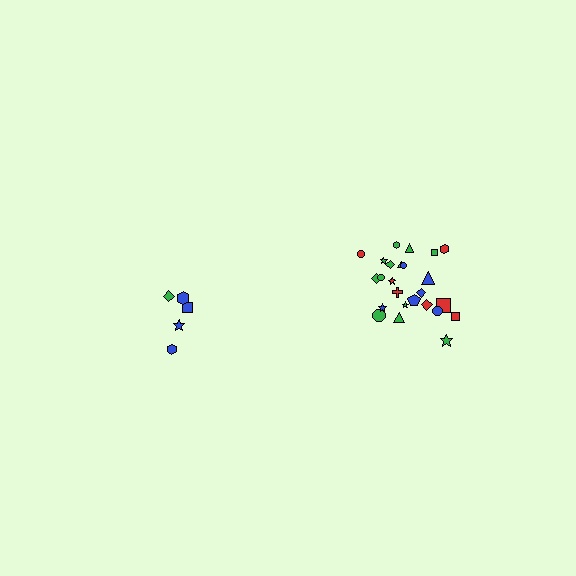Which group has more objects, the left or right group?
The right group.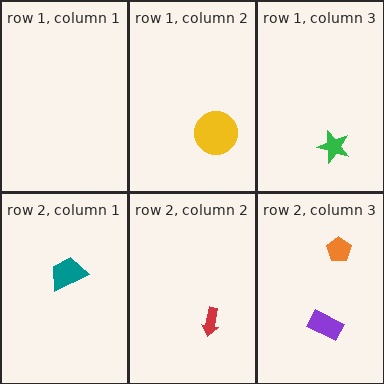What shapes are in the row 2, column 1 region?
The teal trapezoid.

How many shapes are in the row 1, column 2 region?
1.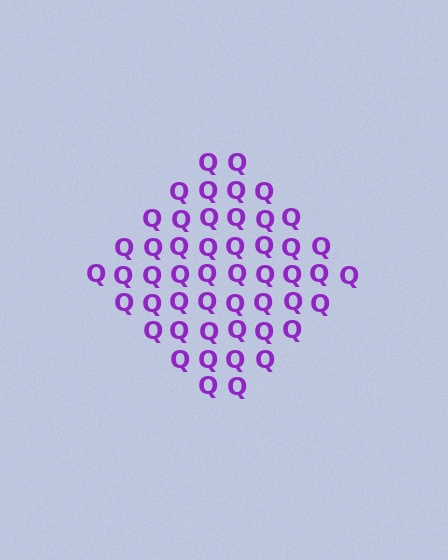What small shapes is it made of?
It is made of small letter Q's.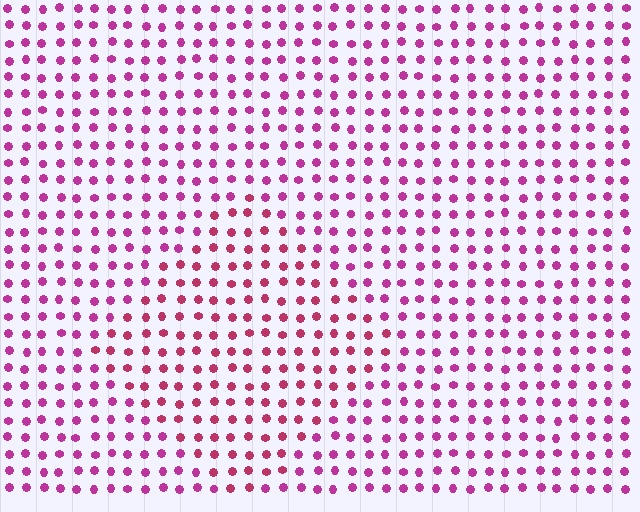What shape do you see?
I see a diamond.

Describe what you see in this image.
The image is filled with small magenta elements in a uniform arrangement. A diamond-shaped region is visible where the elements are tinted to a slightly different hue, forming a subtle color boundary.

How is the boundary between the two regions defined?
The boundary is defined purely by a slight shift in hue (about 24 degrees). Spacing, size, and orientation are identical on both sides.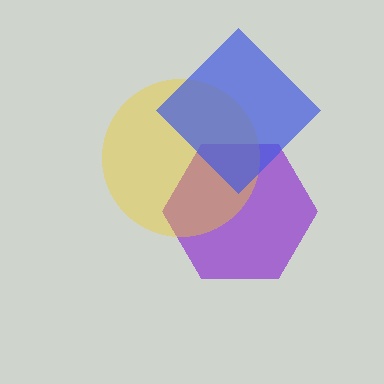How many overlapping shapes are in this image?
There are 3 overlapping shapes in the image.